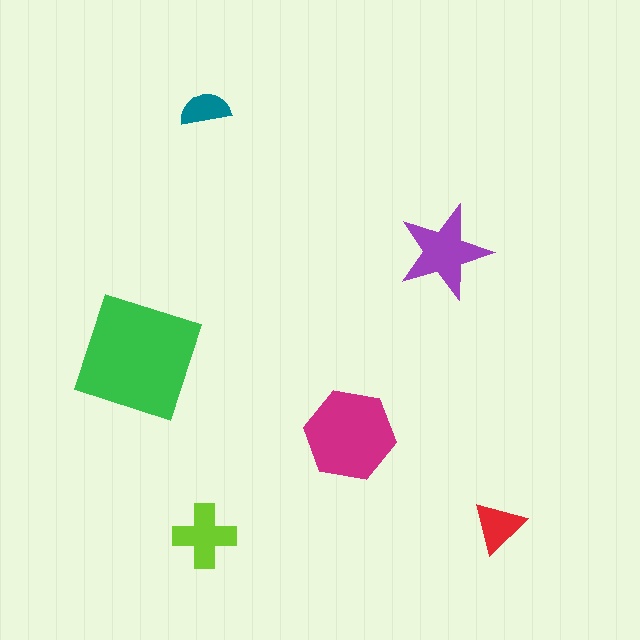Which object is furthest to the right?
The red triangle is rightmost.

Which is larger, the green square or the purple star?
The green square.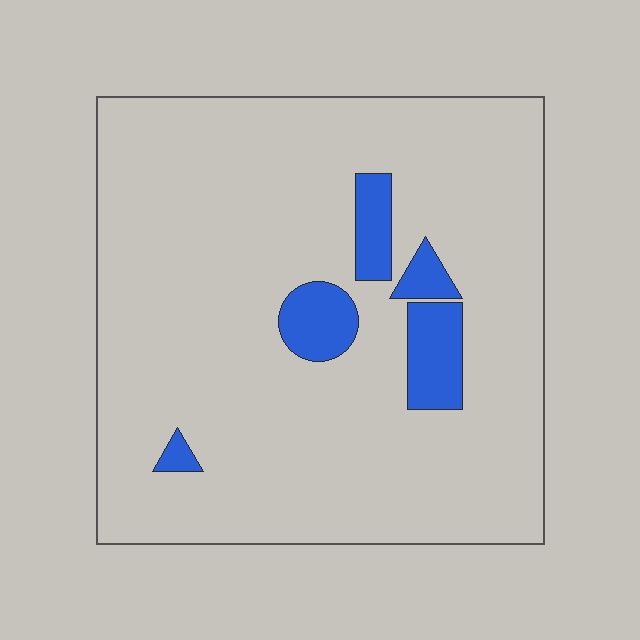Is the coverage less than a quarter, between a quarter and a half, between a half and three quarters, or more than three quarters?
Less than a quarter.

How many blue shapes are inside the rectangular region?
5.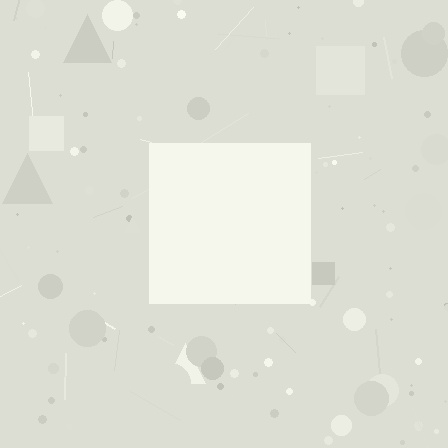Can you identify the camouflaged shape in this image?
The camouflaged shape is a square.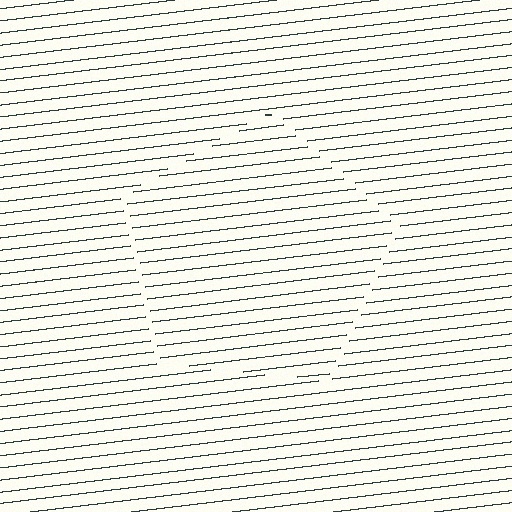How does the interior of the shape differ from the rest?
The interior of the shape contains the same grating, shifted by half a period — the contour is defined by the phase discontinuity where line-ends from the inner and outer gratings abut.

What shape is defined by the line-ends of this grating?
An illusory pentagon. The interior of the shape contains the same grating, shifted by half a period — the contour is defined by the phase discontinuity where line-ends from the inner and outer gratings abut.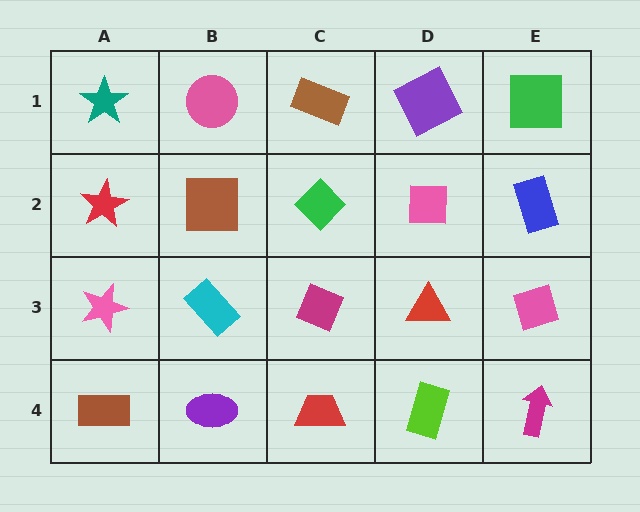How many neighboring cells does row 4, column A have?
2.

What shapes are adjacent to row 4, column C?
A magenta diamond (row 3, column C), a purple ellipse (row 4, column B), a lime rectangle (row 4, column D).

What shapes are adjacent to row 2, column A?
A teal star (row 1, column A), a pink star (row 3, column A), a brown square (row 2, column B).